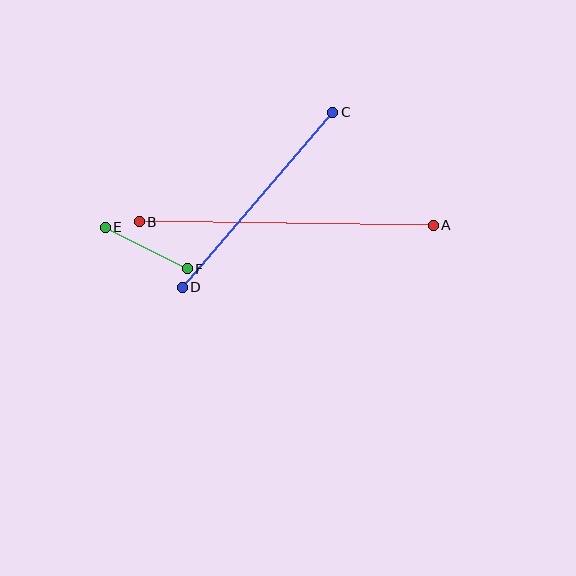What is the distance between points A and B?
The distance is approximately 294 pixels.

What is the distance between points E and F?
The distance is approximately 92 pixels.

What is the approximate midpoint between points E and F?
The midpoint is at approximately (146, 248) pixels.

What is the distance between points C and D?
The distance is approximately 231 pixels.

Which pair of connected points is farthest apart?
Points A and B are farthest apart.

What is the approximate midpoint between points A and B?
The midpoint is at approximately (286, 224) pixels.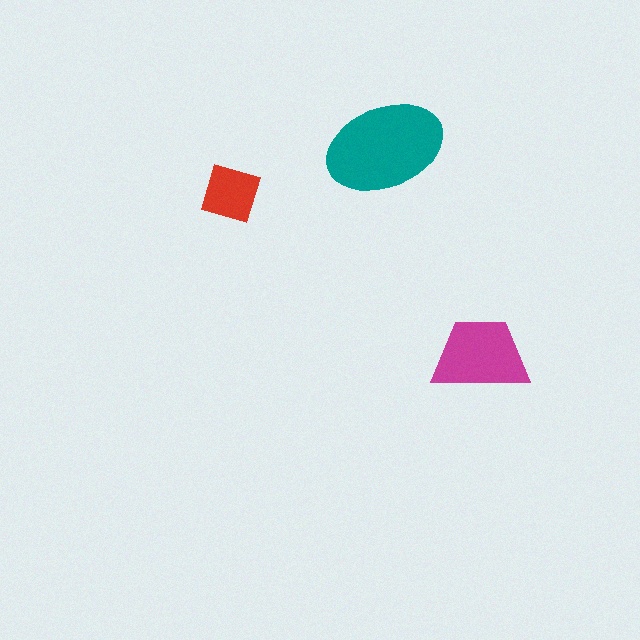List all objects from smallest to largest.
The red square, the magenta trapezoid, the teal ellipse.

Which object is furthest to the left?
The red square is leftmost.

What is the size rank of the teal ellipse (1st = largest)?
1st.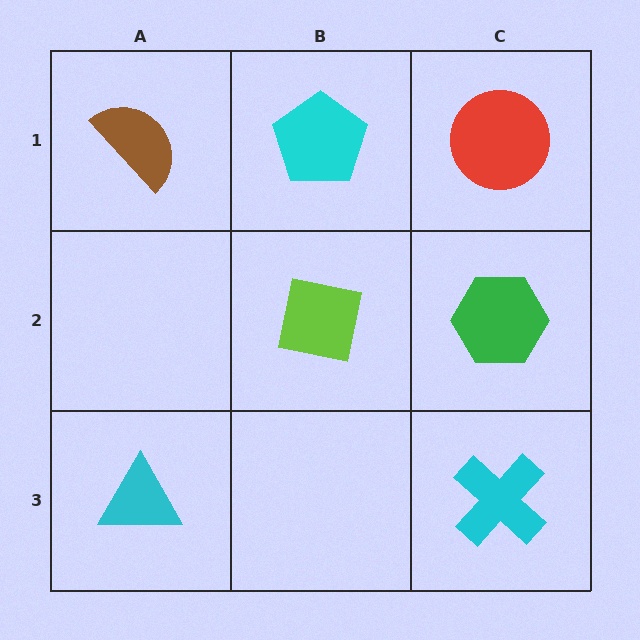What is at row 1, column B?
A cyan pentagon.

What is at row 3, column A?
A cyan triangle.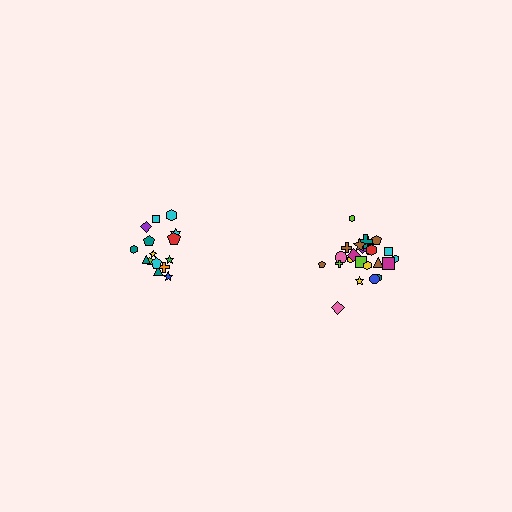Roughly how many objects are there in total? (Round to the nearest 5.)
Roughly 40 objects in total.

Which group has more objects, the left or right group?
The right group.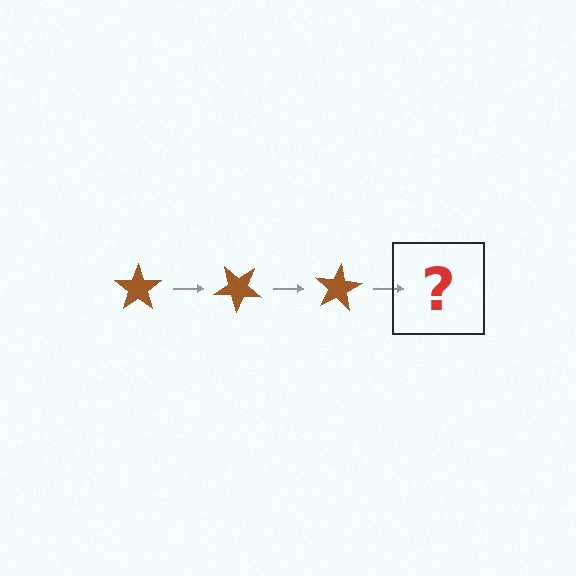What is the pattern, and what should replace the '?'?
The pattern is that the star rotates 40 degrees each step. The '?' should be a brown star rotated 120 degrees.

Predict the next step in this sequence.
The next step is a brown star rotated 120 degrees.